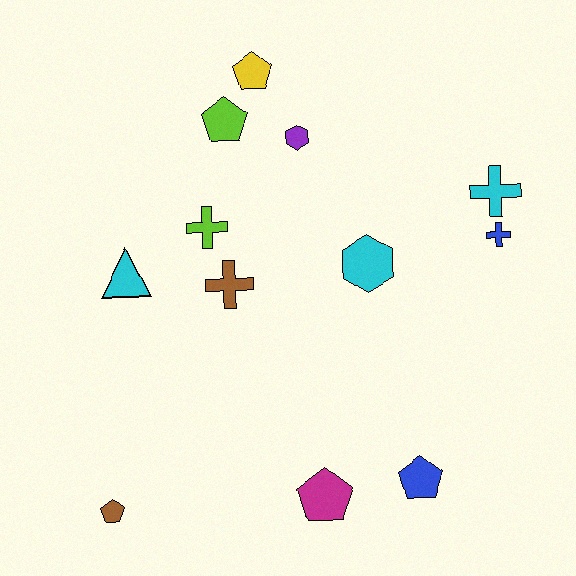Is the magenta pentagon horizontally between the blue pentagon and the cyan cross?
No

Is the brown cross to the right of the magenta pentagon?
No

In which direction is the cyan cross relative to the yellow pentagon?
The cyan cross is to the right of the yellow pentagon.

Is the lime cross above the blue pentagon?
Yes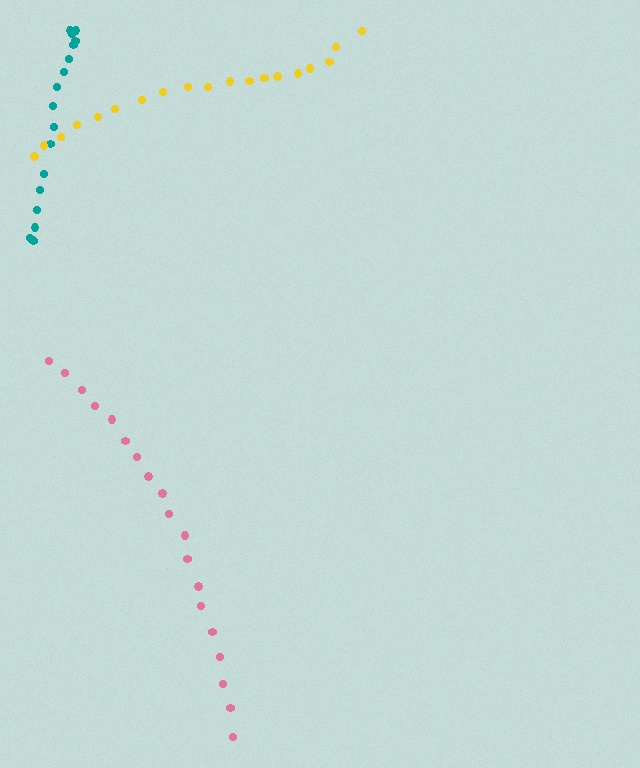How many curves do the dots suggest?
There are 3 distinct paths.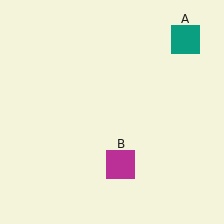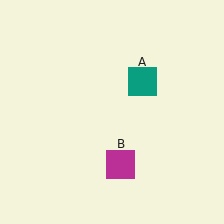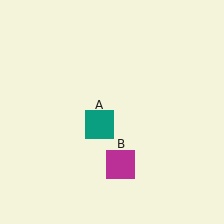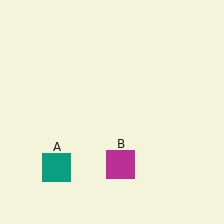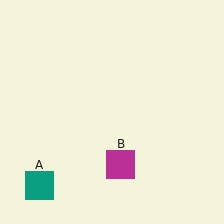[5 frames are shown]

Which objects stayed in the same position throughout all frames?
Magenta square (object B) remained stationary.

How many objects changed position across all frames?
1 object changed position: teal square (object A).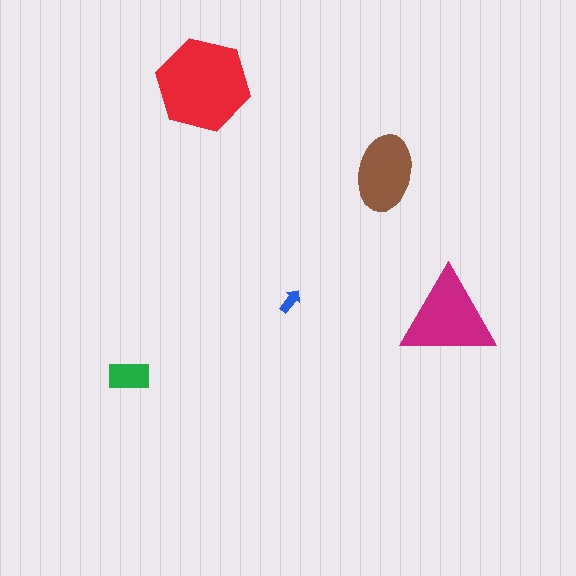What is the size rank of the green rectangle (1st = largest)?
4th.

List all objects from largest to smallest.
The red hexagon, the magenta triangle, the brown ellipse, the green rectangle, the blue arrow.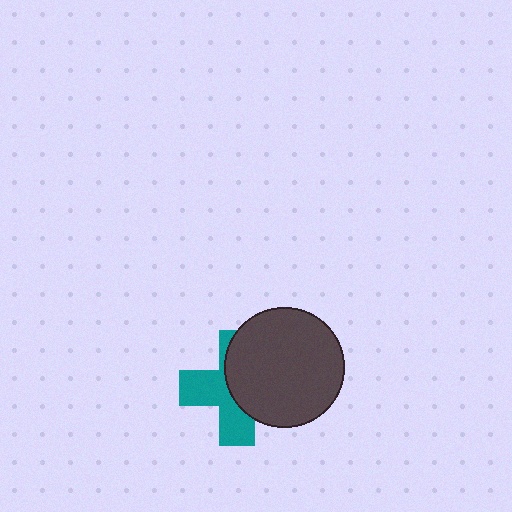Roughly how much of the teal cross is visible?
About half of it is visible (roughly 48%).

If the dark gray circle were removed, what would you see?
You would see the complete teal cross.